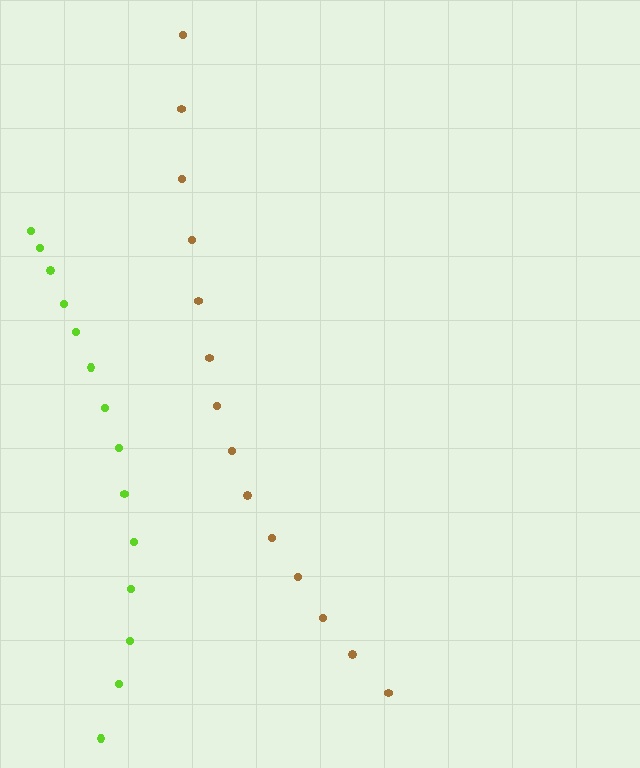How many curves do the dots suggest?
There are 2 distinct paths.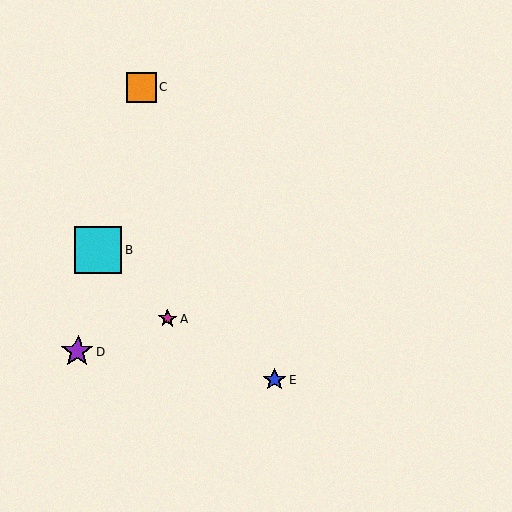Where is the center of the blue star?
The center of the blue star is at (275, 380).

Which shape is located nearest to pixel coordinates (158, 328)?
The magenta star (labeled A) at (167, 318) is nearest to that location.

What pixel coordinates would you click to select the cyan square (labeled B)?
Click at (98, 250) to select the cyan square B.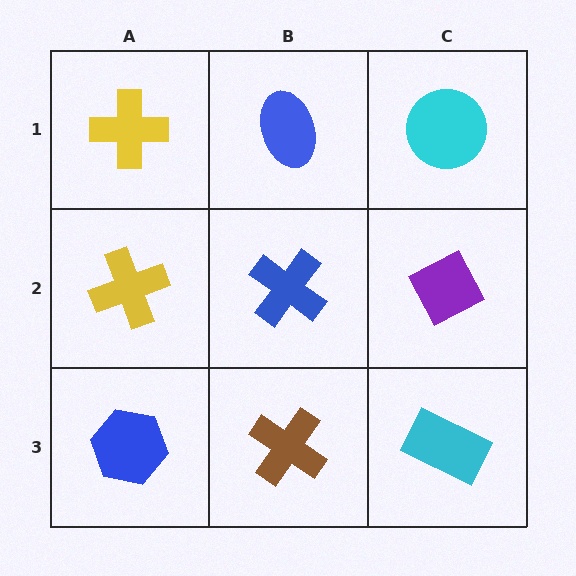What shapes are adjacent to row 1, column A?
A yellow cross (row 2, column A), a blue ellipse (row 1, column B).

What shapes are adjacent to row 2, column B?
A blue ellipse (row 1, column B), a brown cross (row 3, column B), a yellow cross (row 2, column A), a purple diamond (row 2, column C).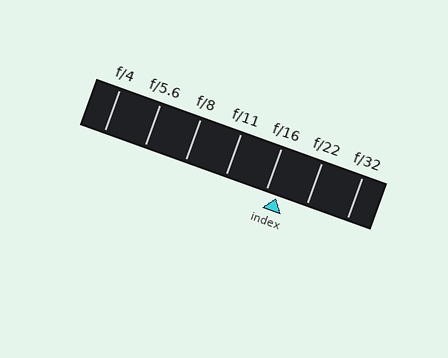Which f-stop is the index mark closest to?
The index mark is closest to f/16.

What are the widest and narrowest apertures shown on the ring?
The widest aperture shown is f/4 and the narrowest is f/32.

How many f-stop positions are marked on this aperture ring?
There are 7 f-stop positions marked.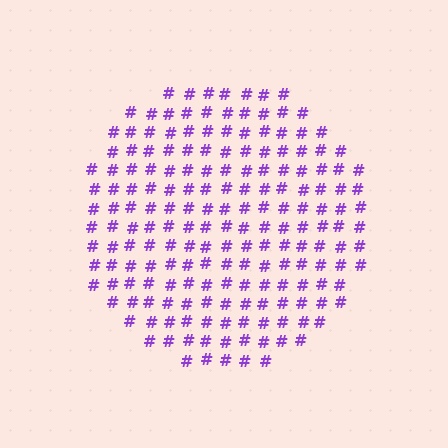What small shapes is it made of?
It is made of small hash symbols.